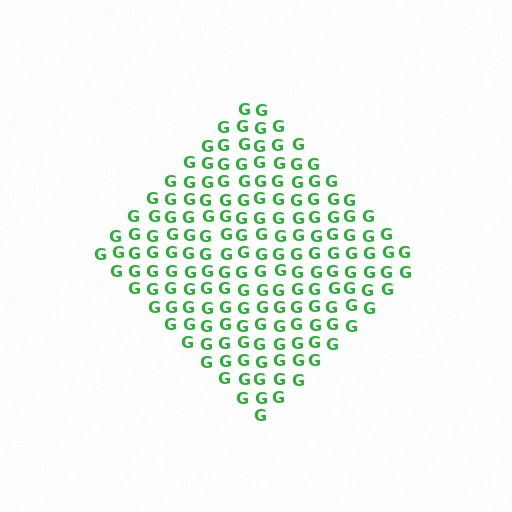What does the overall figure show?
The overall figure shows a diamond.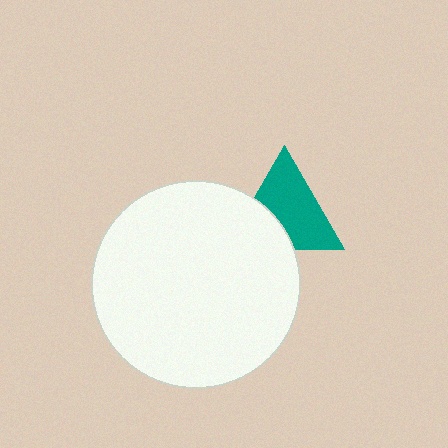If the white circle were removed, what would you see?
You would see the complete teal triangle.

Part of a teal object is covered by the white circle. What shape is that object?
It is a triangle.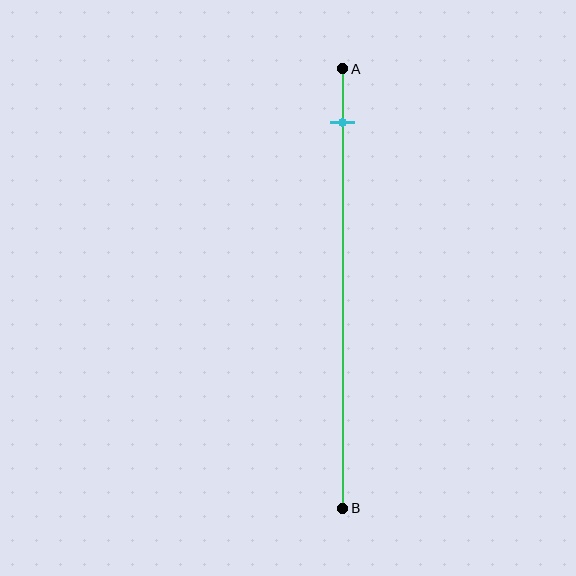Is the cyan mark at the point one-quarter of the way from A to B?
No, the mark is at about 10% from A, not at the 25% one-quarter point.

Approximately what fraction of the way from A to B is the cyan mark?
The cyan mark is approximately 10% of the way from A to B.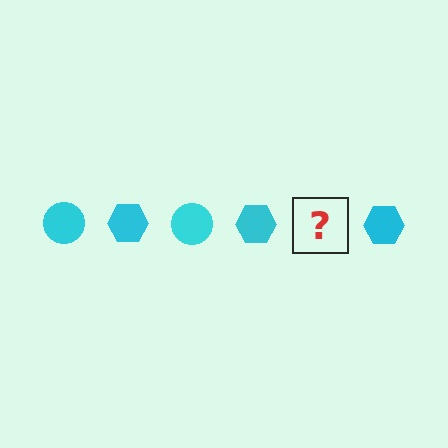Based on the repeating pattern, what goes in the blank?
The blank should be a cyan circle.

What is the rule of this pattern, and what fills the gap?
The rule is that the pattern cycles through circle, hexagon shapes in cyan. The gap should be filled with a cyan circle.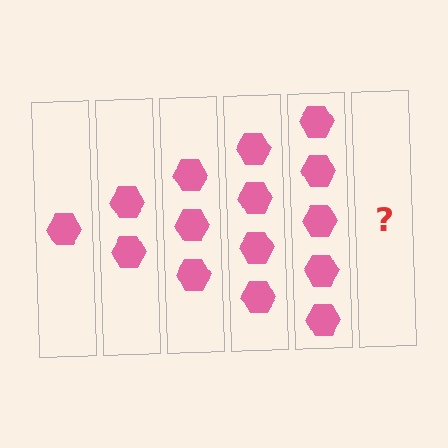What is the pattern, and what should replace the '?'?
The pattern is that each step adds one more hexagon. The '?' should be 6 hexagons.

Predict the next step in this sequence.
The next step is 6 hexagons.